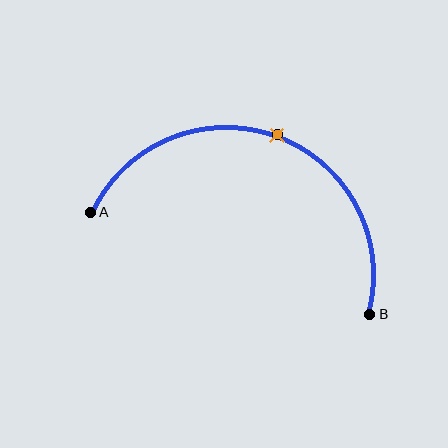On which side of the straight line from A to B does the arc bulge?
The arc bulges above the straight line connecting A and B.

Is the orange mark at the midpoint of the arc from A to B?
Yes. The orange mark lies on the arc at equal arc-length from both A and B — it is the arc midpoint.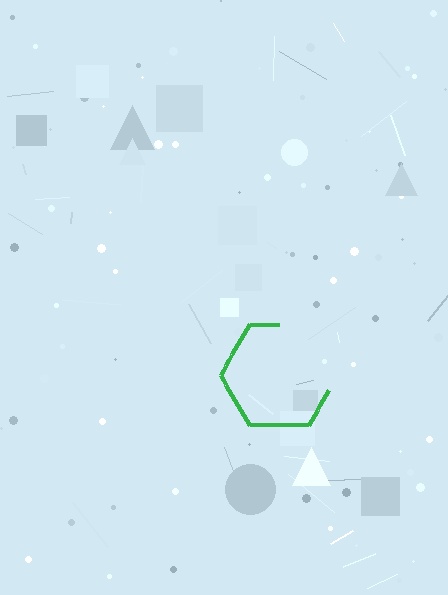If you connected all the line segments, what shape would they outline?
They would outline a hexagon.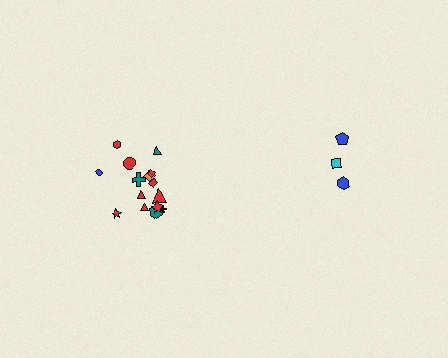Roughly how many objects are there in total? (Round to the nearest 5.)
Roughly 20 objects in total.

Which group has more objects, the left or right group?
The left group.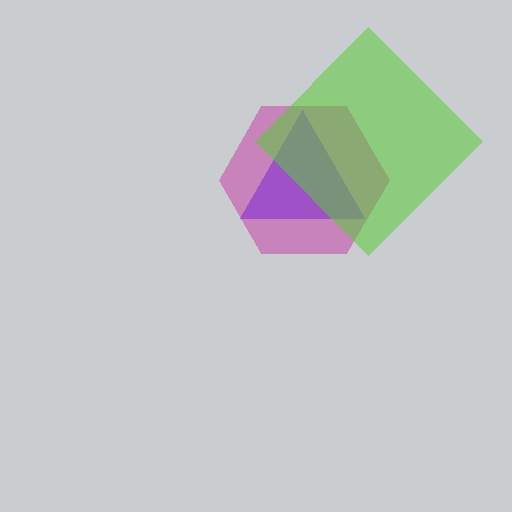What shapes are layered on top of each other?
The layered shapes are: a magenta hexagon, a purple triangle, a lime diamond.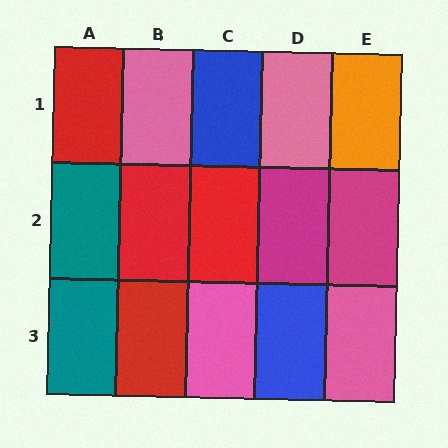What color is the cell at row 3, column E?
Pink.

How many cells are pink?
4 cells are pink.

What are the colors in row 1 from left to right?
Red, pink, blue, pink, orange.